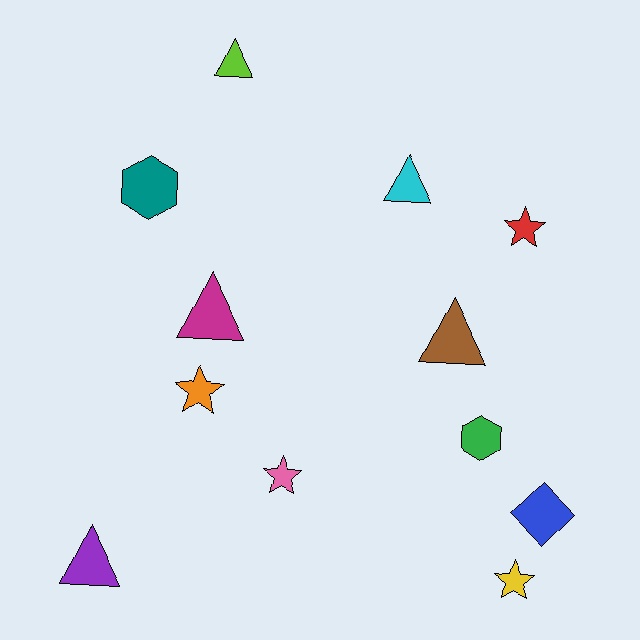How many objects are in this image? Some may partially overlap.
There are 12 objects.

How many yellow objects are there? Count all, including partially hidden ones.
There is 1 yellow object.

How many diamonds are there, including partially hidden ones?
There is 1 diamond.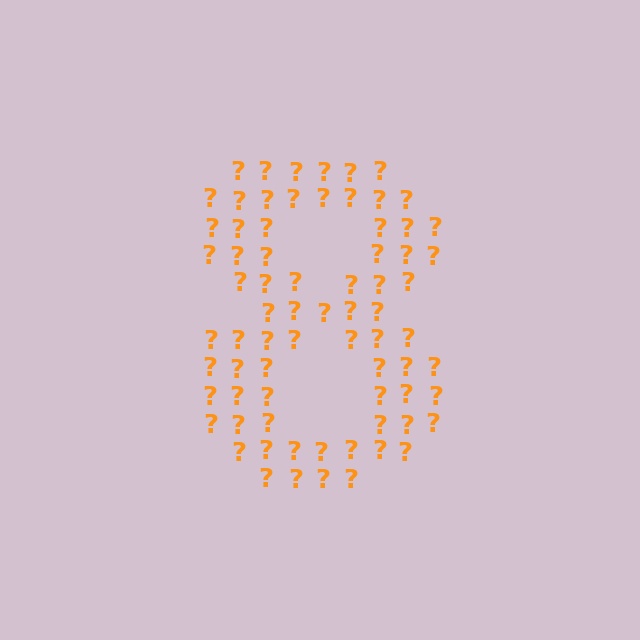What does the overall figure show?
The overall figure shows the digit 8.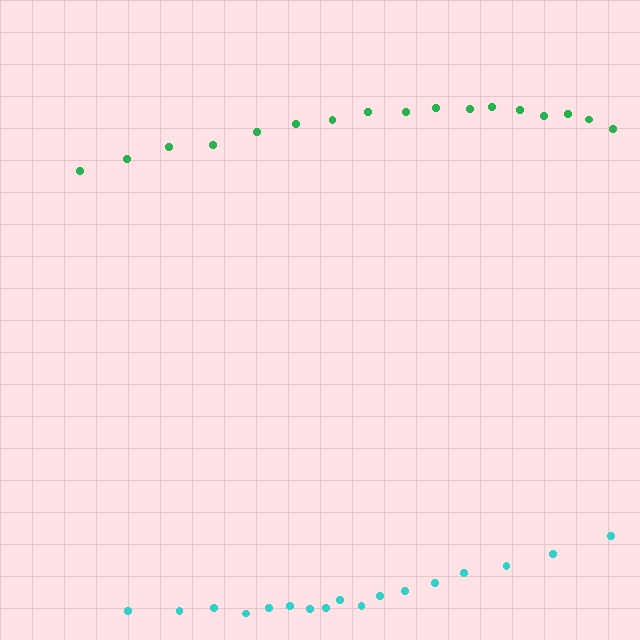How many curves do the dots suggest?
There are 2 distinct paths.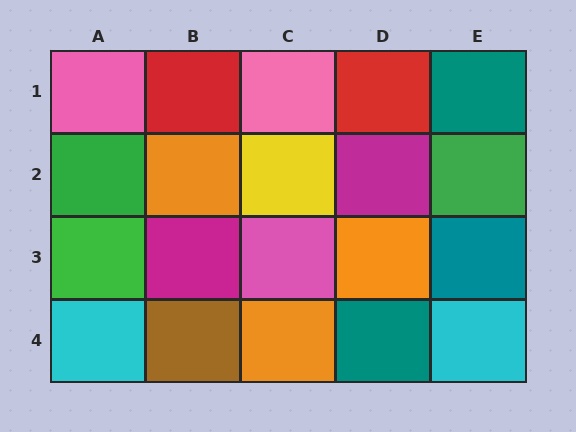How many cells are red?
2 cells are red.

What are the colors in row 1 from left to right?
Pink, red, pink, red, teal.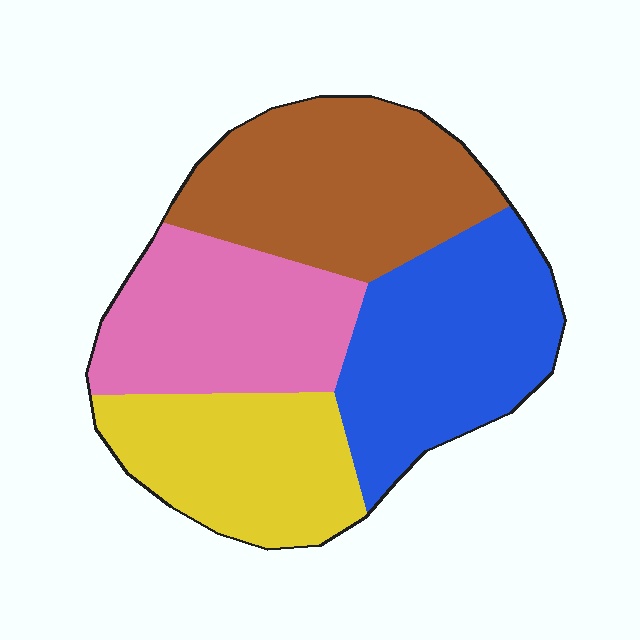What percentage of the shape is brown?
Brown covers about 30% of the shape.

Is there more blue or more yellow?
Blue.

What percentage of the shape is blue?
Blue covers 27% of the shape.